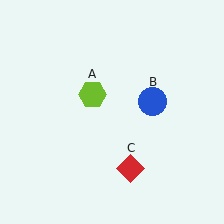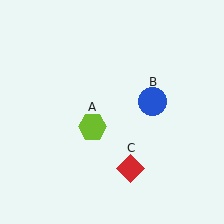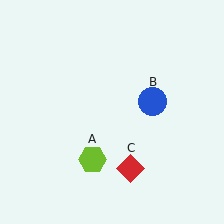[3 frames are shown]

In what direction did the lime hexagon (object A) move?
The lime hexagon (object A) moved down.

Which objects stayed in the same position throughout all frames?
Blue circle (object B) and red diamond (object C) remained stationary.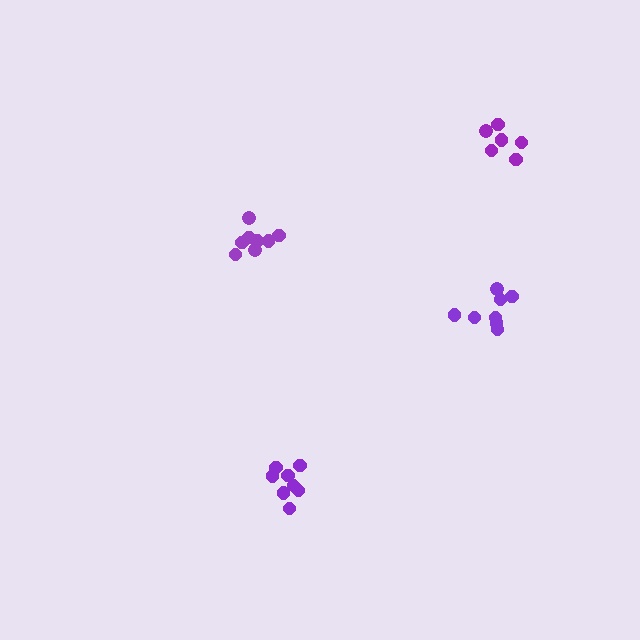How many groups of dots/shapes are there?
There are 4 groups.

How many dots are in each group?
Group 1: 6 dots, Group 2: 8 dots, Group 3: 8 dots, Group 4: 8 dots (30 total).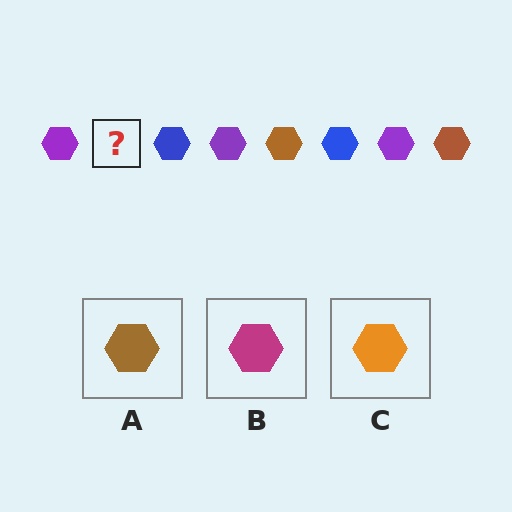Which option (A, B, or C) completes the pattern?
A.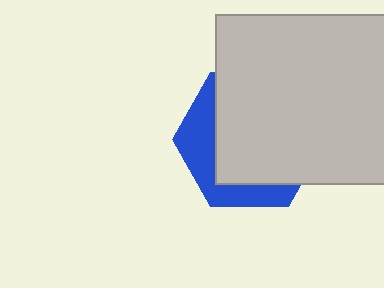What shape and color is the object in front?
The object in front is a light gray square.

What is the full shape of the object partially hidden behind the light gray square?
The partially hidden object is a blue hexagon.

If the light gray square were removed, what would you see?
You would see the complete blue hexagon.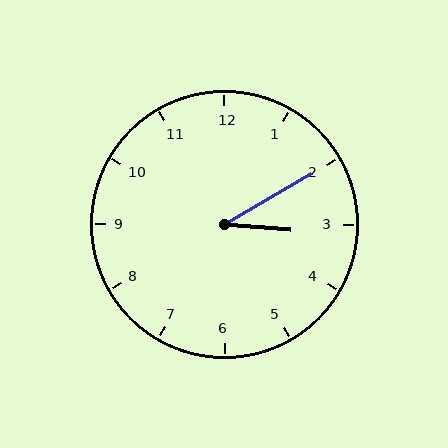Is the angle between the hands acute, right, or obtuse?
It is acute.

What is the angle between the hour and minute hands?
Approximately 35 degrees.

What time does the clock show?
3:10.